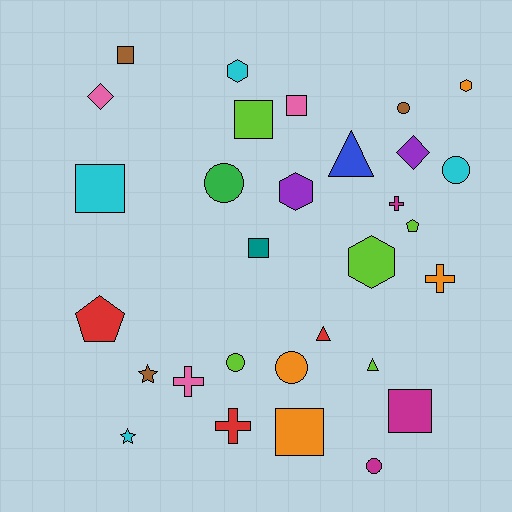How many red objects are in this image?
There are 3 red objects.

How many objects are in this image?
There are 30 objects.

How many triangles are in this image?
There are 3 triangles.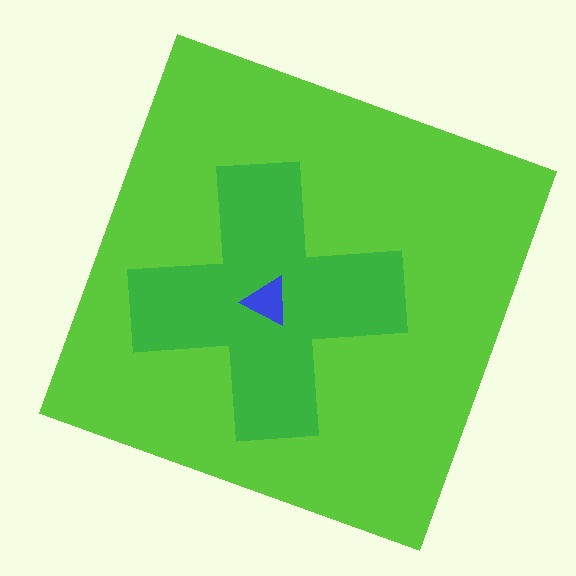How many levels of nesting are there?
3.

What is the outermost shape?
The lime square.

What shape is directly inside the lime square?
The green cross.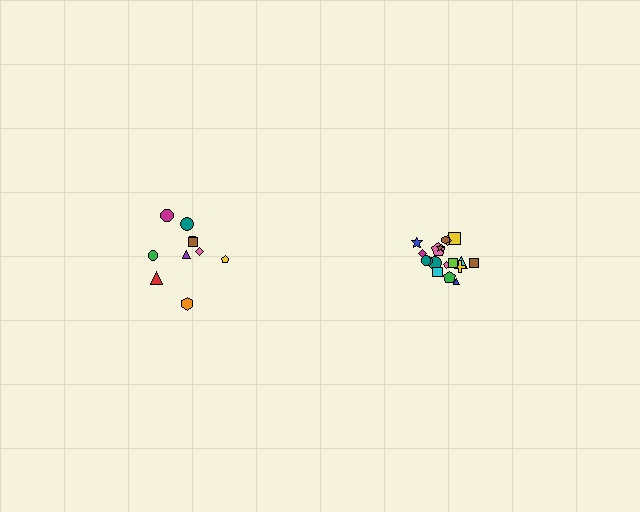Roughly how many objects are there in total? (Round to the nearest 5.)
Roughly 30 objects in total.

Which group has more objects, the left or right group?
The right group.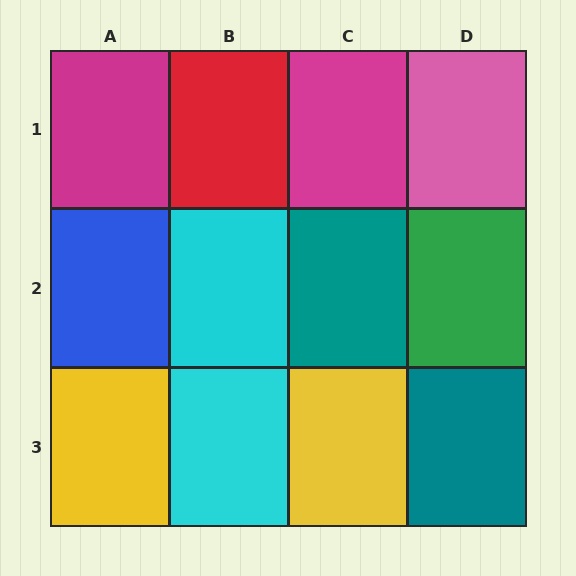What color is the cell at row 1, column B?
Red.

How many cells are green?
1 cell is green.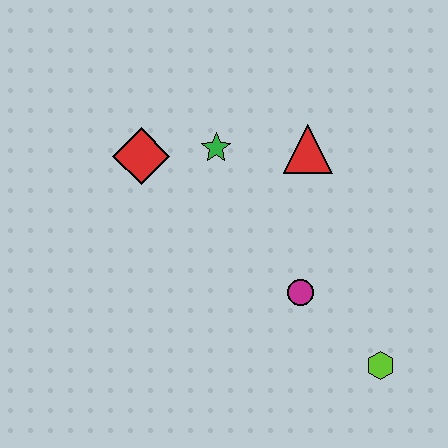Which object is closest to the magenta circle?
The lime hexagon is closest to the magenta circle.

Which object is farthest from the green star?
The lime hexagon is farthest from the green star.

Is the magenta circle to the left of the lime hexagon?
Yes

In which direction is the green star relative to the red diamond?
The green star is to the right of the red diamond.